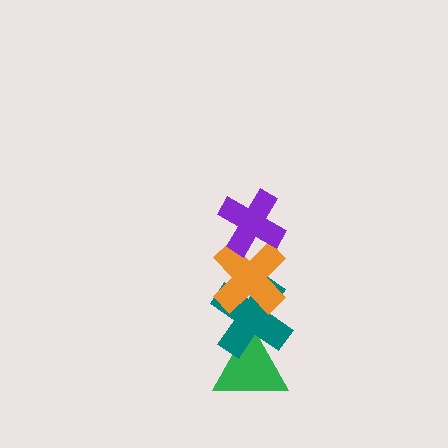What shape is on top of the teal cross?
The orange cross is on top of the teal cross.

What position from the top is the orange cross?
The orange cross is 2nd from the top.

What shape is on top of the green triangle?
The teal cross is on top of the green triangle.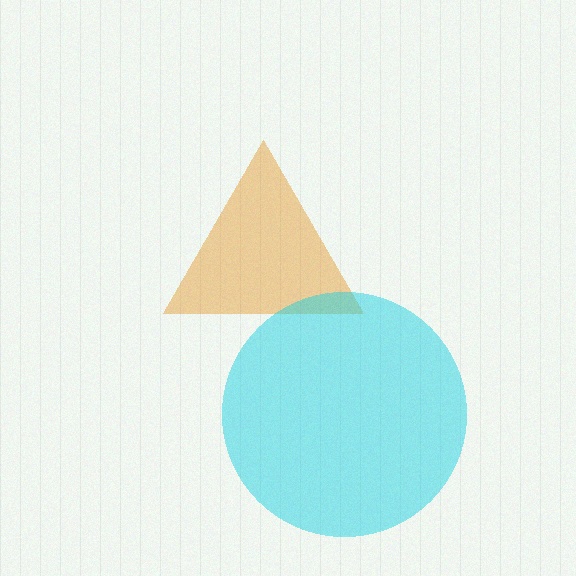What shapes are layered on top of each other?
The layered shapes are: an orange triangle, a cyan circle.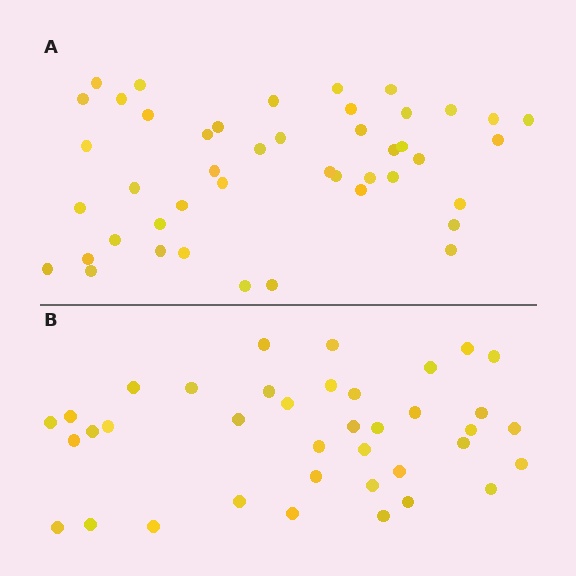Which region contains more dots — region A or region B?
Region A (the top region) has more dots.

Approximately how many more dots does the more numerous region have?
Region A has roughly 8 or so more dots than region B.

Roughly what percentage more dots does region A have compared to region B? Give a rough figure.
About 20% more.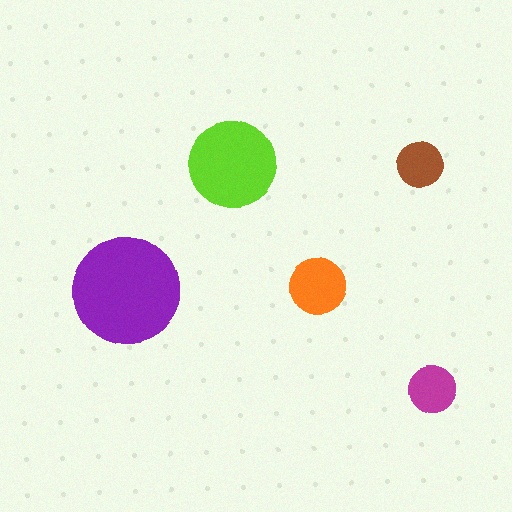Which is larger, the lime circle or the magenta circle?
The lime one.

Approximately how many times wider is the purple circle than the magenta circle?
About 2.5 times wider.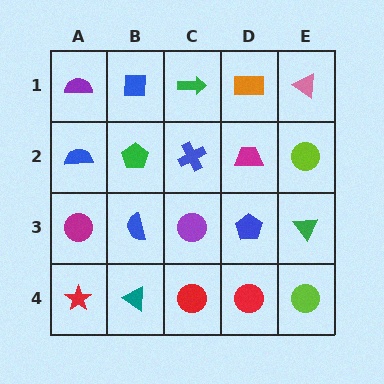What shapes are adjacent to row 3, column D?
A magenta trapezoid (row 2, column D), a red circle (row 4, column D), a purple circle (row 3, column C), a green triangle (row 3, column E).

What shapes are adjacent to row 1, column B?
A green pentagon (row 2, column B), a purple semicircle (row 1, column A), a green arrow (row 1, column C).